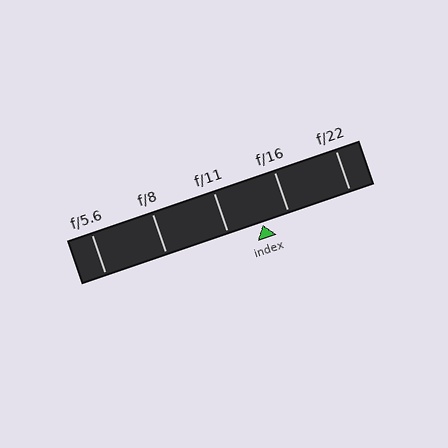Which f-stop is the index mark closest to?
The index mark is closest to f/16.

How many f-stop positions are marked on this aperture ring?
There are 5 f-stop positions marked.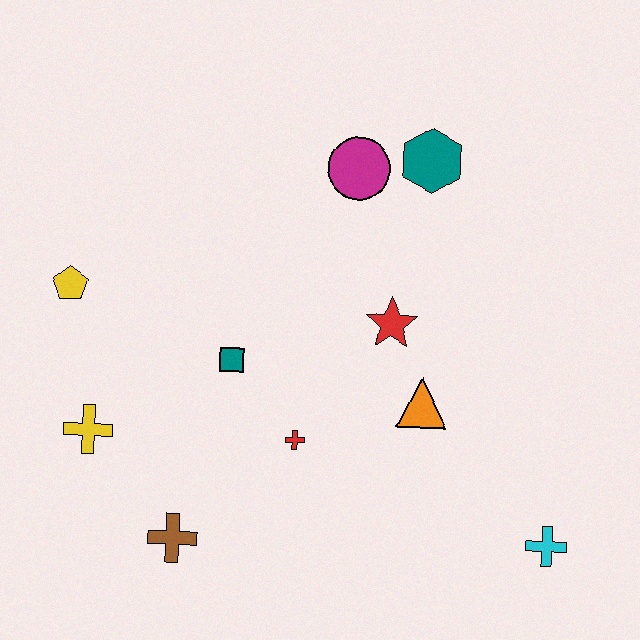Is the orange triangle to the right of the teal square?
Yes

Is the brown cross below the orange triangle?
Yes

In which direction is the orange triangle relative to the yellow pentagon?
The orange triangle is to the right of the yellow pentagon.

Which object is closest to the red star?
The orange triangle is closest to the red star.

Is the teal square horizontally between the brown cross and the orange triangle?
Yes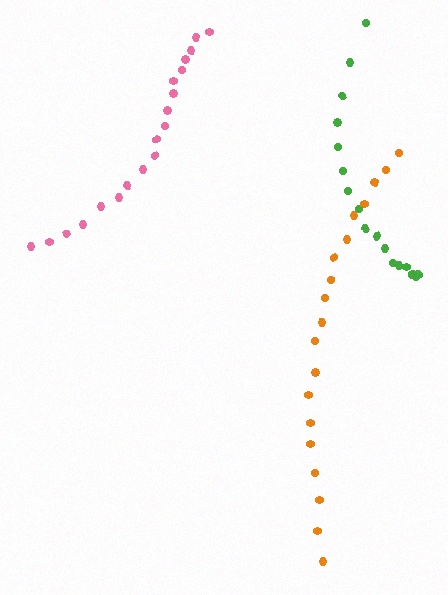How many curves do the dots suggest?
There are 3 distinct paths.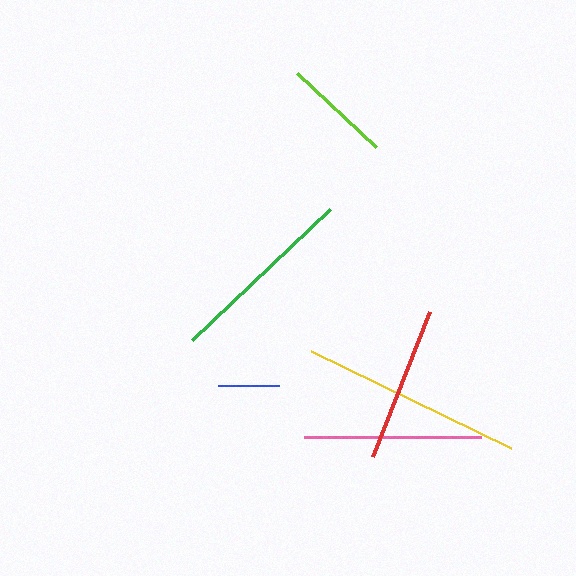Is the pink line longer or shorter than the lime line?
The pink line is longer than the lime line.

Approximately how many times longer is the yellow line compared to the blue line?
The yellow line is approximately 3.6 times the length of the blue line.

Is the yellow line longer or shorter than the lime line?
The yellow line is longer than the lime line.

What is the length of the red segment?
The red segment is approximately 156 pixels long.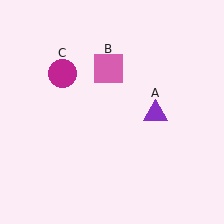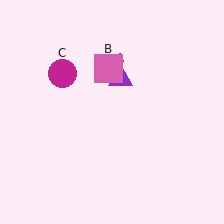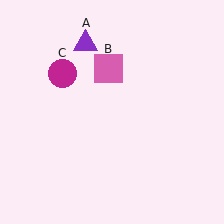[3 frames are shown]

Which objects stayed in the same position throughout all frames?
Pink square (object B) and magenta circle (object C) remained stationary.